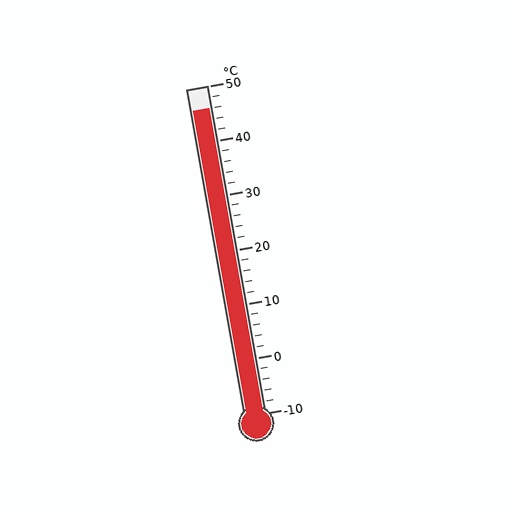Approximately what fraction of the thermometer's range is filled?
The thermometer is filled to approximately 95% of its range.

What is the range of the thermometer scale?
The thermometer scale ranges from -10°C to 50°C.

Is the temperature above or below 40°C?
The temperature is above 40°C.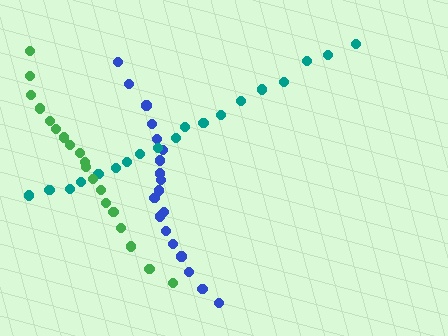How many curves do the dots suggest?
There are 3 distinct paths.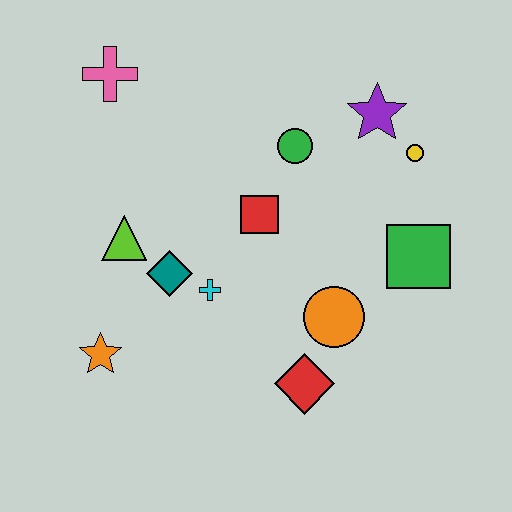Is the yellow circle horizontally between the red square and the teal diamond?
No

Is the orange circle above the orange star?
Yes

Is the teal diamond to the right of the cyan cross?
No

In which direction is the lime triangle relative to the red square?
The lime triangle is to the left of the red square.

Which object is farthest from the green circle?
The orange star is farthest from the green circle.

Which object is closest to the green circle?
The red square is closest to the green circle.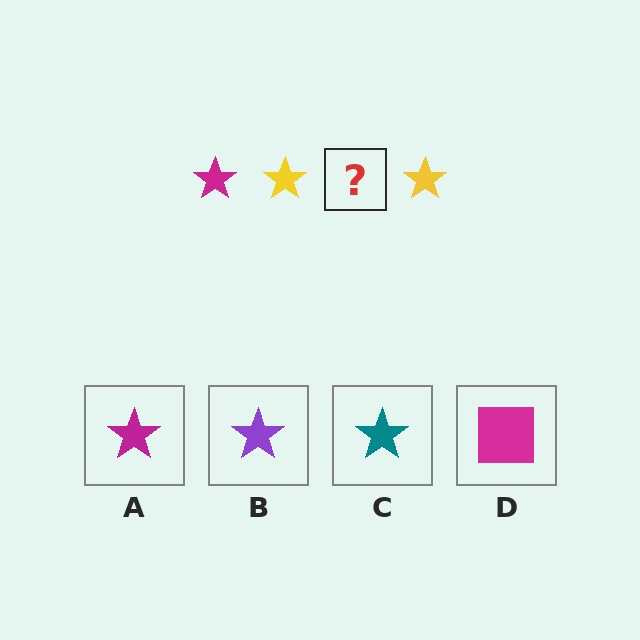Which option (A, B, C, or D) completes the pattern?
A.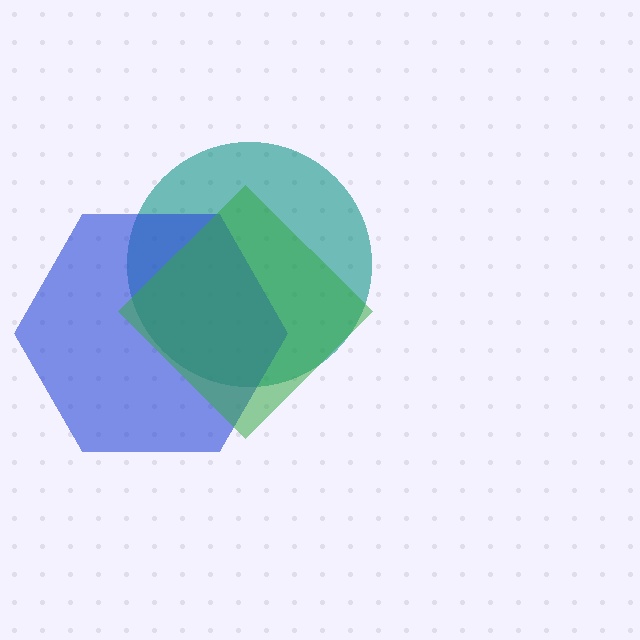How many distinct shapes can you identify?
There are 3 distinct shapes: a teal circle, a blue hexagon, a green diamond.